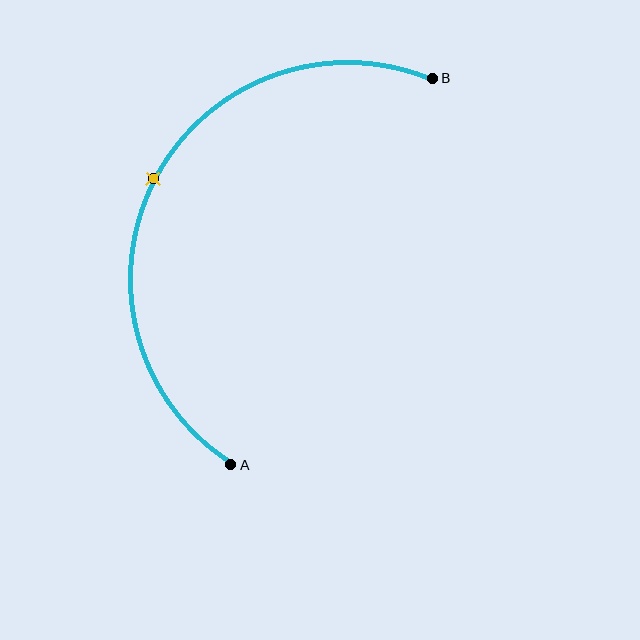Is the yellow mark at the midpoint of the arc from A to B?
Yes. The yellow mark lies on the arc at equal arc-length from both A and B — it is the arc midpoint.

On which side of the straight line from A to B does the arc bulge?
The arc bulges to the left of the straight line connecting A and B.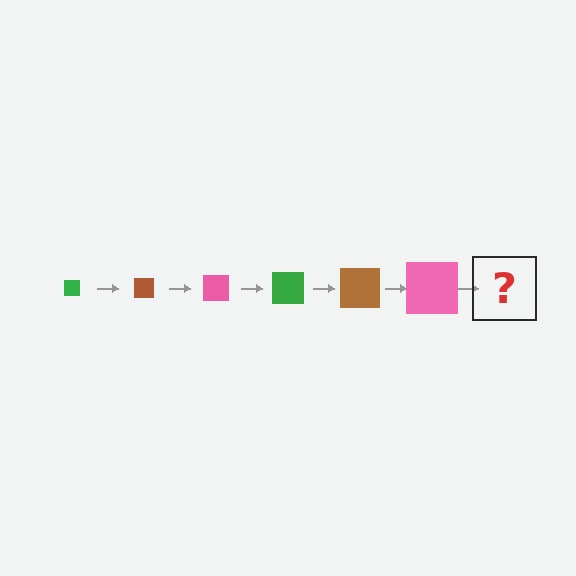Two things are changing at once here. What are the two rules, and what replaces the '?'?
The two rules are that the square grows larger each step and the color cycles through green, brown, and pink. The '?' should be a green square, larger than the previous one.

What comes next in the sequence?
The next element should be a green square, larger than the previous one.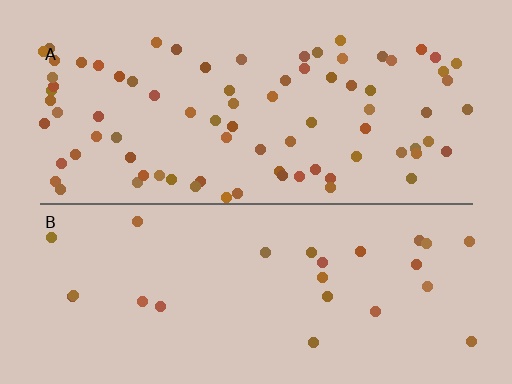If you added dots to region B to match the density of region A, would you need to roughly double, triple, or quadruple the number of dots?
Approximately triple.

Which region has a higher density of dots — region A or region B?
A (the top).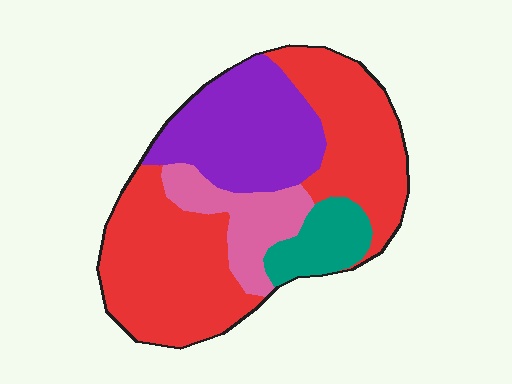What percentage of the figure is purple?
Purple covers 25% of the figure.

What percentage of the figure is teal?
Teal covers 9% of the figure.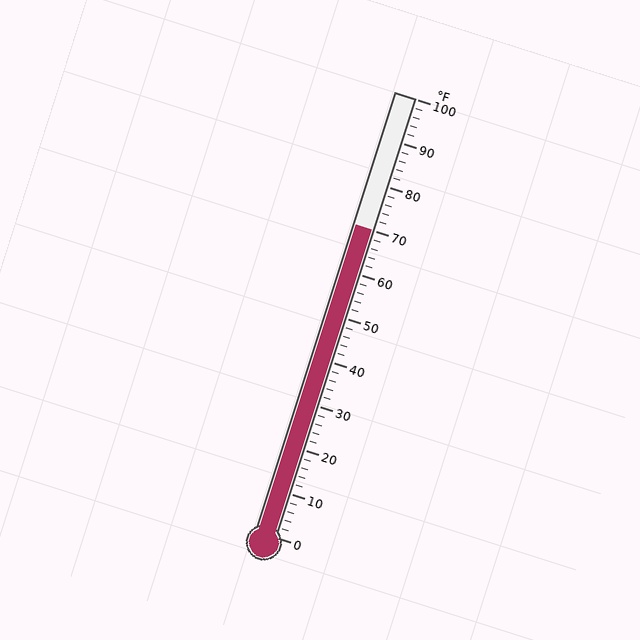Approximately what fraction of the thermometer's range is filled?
The thermometer is filled to approximately 70% of its range.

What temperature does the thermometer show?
The thermometer shows approximately 70°F.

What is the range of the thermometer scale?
The thermometer scale ranges from 0°F to 100°F.